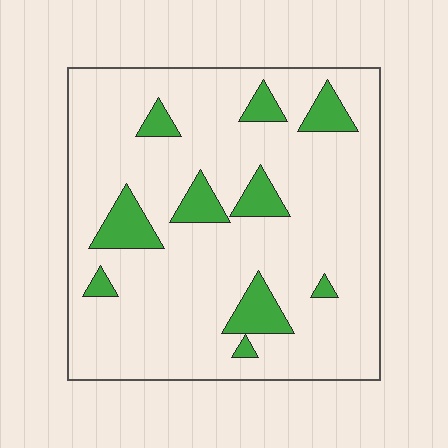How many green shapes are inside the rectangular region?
10.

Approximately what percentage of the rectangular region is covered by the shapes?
Approximately 15%.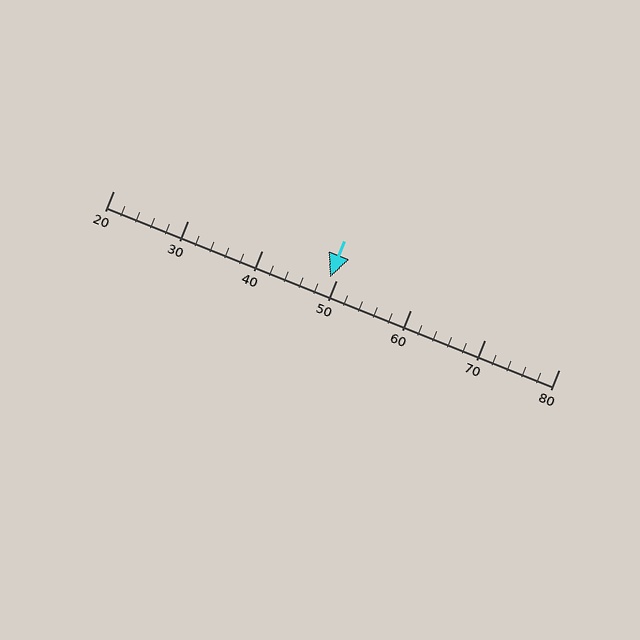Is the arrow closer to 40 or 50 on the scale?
The arrow is closer to 50.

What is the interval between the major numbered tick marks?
The major tick marks are spaced 10 units apart.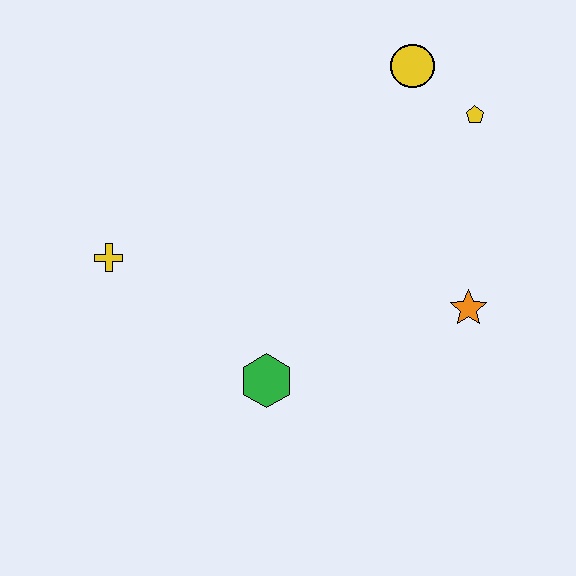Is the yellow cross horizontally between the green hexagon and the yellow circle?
No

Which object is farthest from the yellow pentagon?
The yellow cross is farthest from the yellow pentagon.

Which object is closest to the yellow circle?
The yellow pentagon is closest to the yellow circle.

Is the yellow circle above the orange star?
Yes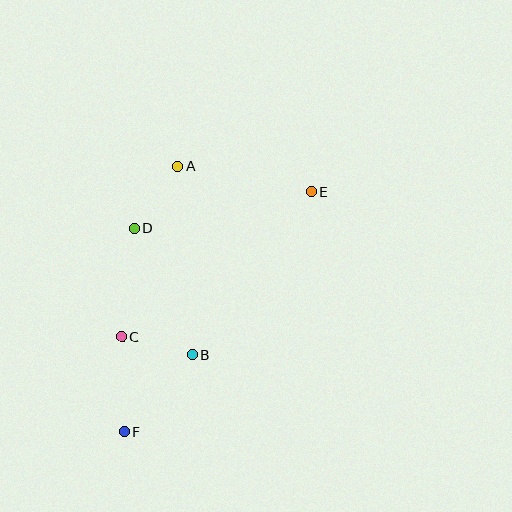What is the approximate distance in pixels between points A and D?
The distance between A and D is approximately 76 pixels.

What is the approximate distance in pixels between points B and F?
The distance between B and F is approximately 102 pixels.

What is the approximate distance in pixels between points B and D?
The distance between B and D is approximately 140 pixels.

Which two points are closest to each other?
Points B and C are closest to each other.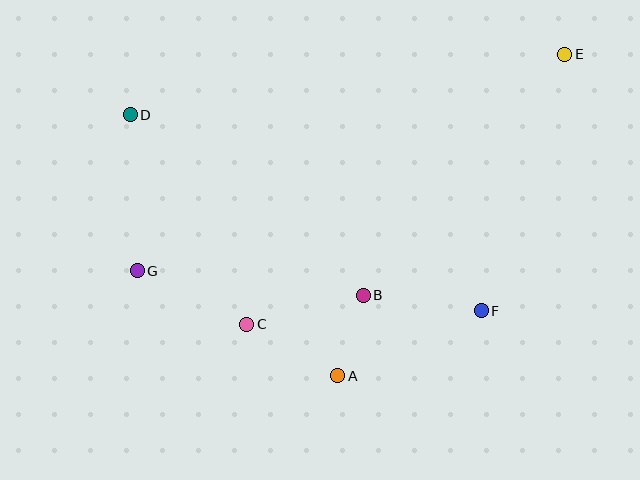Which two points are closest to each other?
Points A and B are closest to each other.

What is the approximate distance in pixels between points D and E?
The distance between D and E is approximately 439 pixels.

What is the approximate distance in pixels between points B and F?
The distance between B and F is approximately 119 pixels.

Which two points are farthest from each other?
Points E and G are farthest from each other.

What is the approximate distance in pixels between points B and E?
The distance between B and E is approximately 314 pixels.